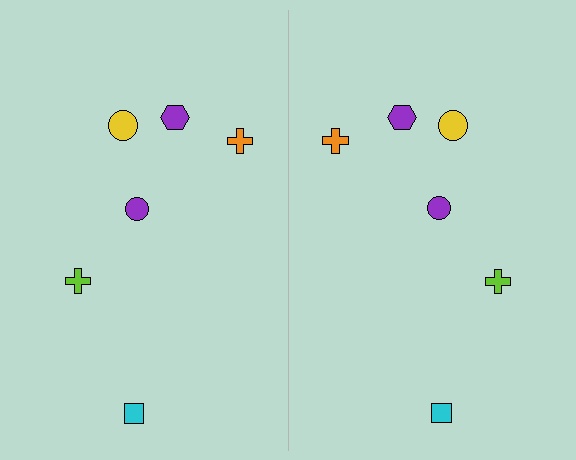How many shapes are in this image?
There are 12 shapes in this image.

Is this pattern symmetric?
Yes, this pattern has bilateral (reflection) symmetry.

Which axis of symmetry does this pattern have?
The pattern has a vertical axis of symmetry running through the center of the image.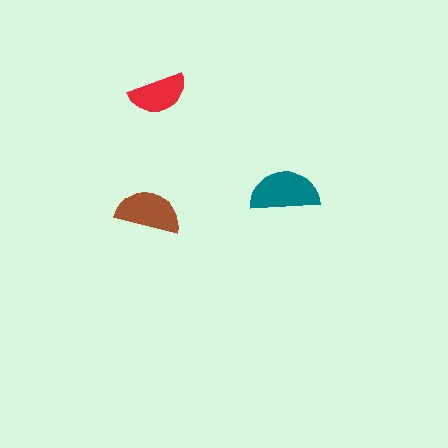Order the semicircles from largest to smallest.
the teal one, the brown one, the red one.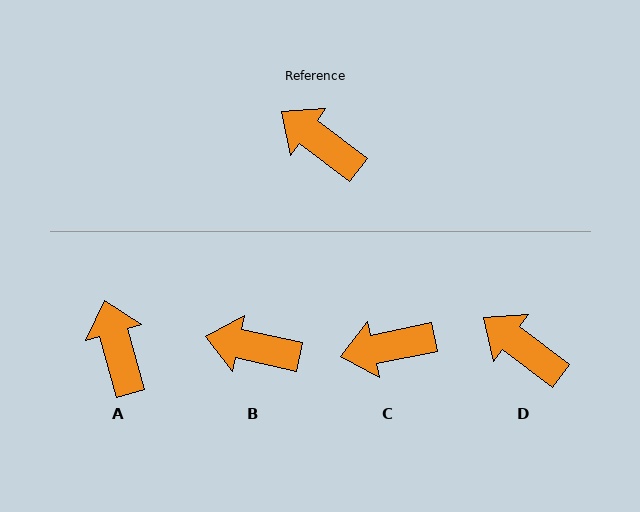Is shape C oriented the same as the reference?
No, it is off by about 48 degrees.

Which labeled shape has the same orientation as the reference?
D.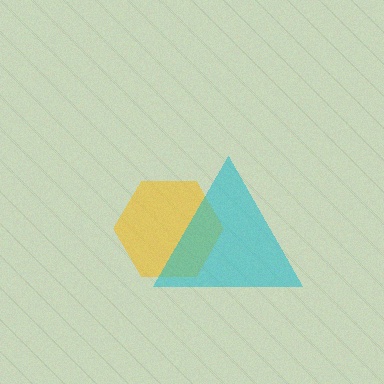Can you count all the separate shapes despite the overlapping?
Yes, there are 2 separate shapes.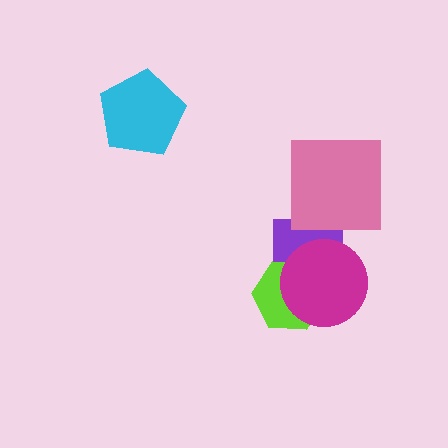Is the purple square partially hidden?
Yes, it is partially covered by another shape.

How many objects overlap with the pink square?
0 objects overlap with the pink square.